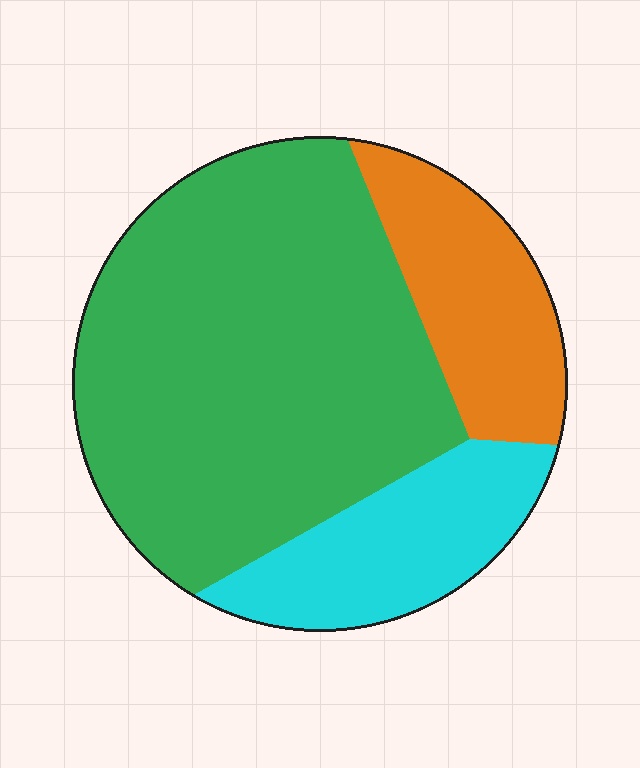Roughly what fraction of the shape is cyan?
Cyan takes up about one fifth (1/5) of the shape.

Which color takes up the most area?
Green, at roughly 65%.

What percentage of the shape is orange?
Orange covers about 20% of the shape.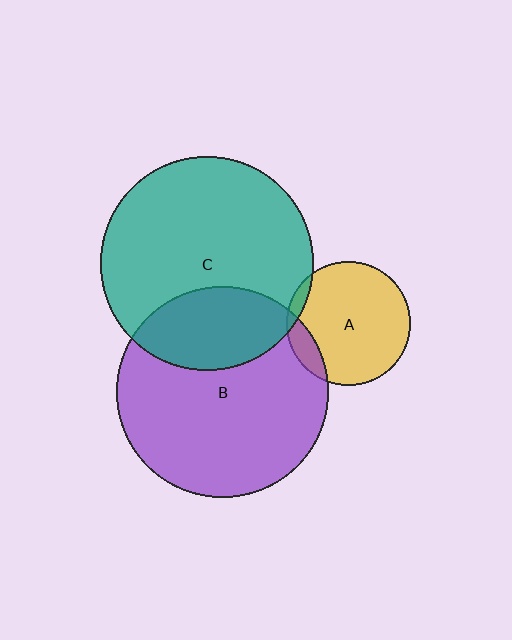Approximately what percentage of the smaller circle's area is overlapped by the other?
Approximately 5%.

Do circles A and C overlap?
Yes.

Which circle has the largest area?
Circle C (teal).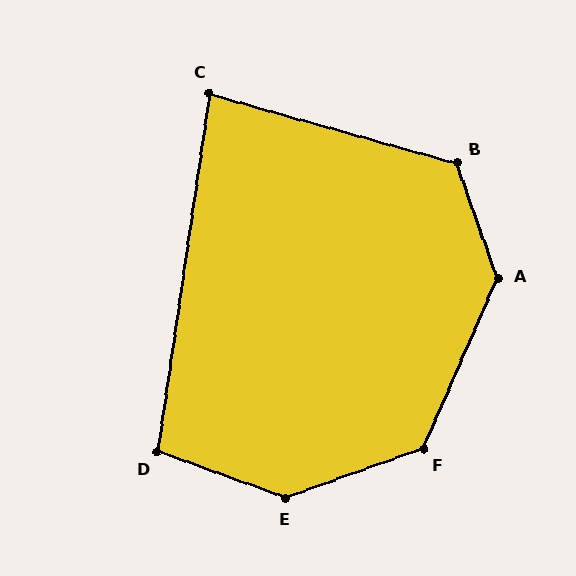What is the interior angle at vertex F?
Approximately 133 degrees (obtuse).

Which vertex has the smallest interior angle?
C, at approximately 83 degrees.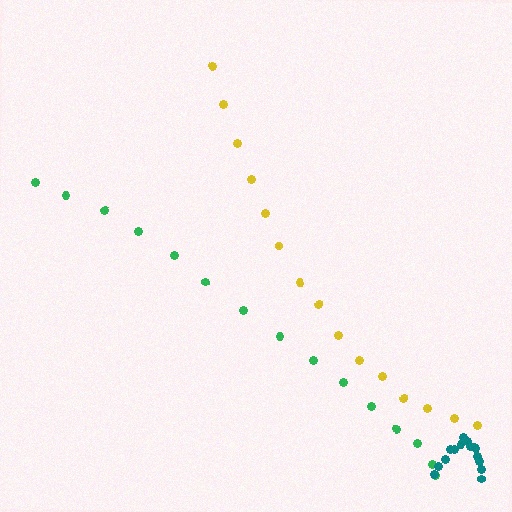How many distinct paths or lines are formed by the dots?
There are 3 distinct paths.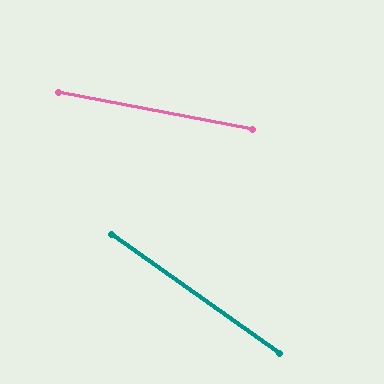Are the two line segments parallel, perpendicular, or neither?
Neither parallel nor perpendicular — they differ by about 24°.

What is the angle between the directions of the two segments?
Approximately 24 degrees.